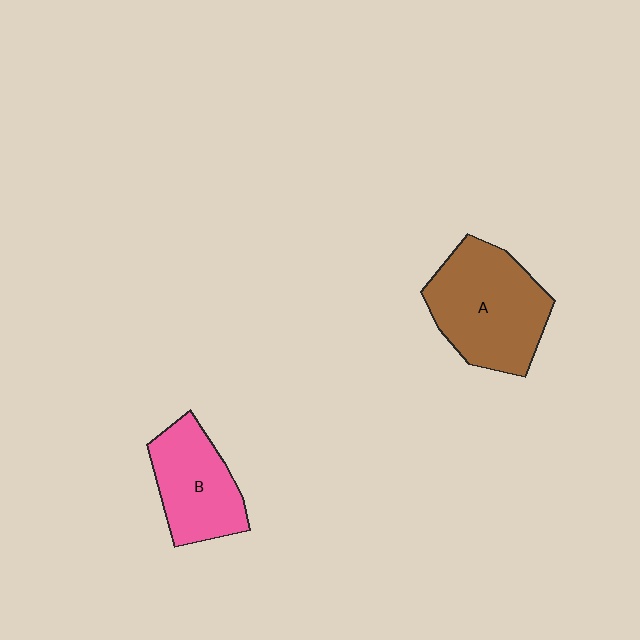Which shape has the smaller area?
Shape B (pink).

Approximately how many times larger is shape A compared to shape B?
Approximately 1.4 times.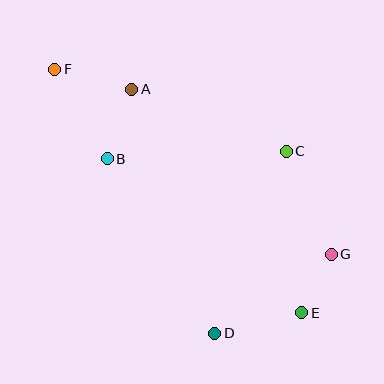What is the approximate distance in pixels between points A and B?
The distance between A and B is approximately 74 pixels.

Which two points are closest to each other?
Points E and G are closest to each other.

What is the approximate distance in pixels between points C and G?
The distance between C and G is approximately 112 pixels.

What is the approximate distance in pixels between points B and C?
The distance between B and C is approximately 179 pixels.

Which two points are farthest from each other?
Points E and F are farthest from each other.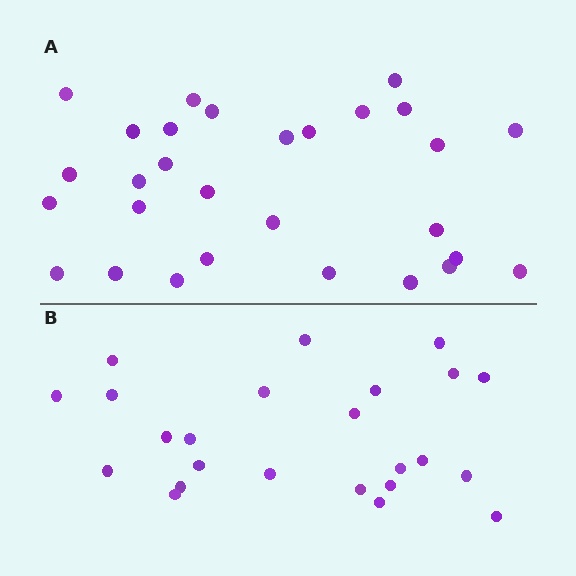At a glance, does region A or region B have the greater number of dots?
Region A (the top region) has more dots.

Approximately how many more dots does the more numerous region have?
Region A has about 5 more dots than region B.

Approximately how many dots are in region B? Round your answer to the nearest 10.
About 20 dots. (The exact count is 24, which rounds to 20.)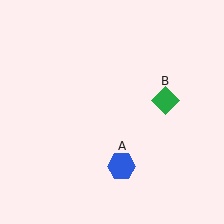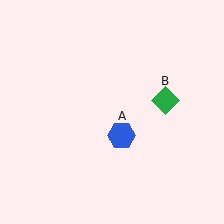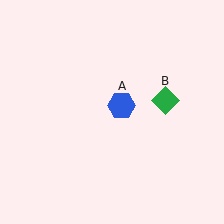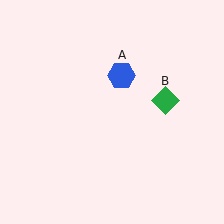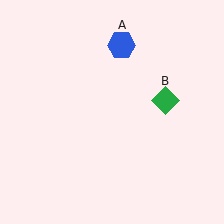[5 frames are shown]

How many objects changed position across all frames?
1 object changed position: blue hexagon (object A).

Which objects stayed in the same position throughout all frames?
Green diamond (object B) remained stationary.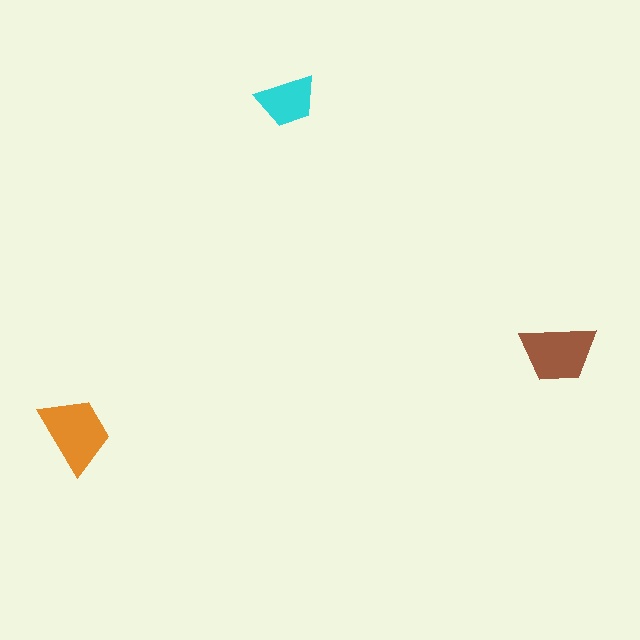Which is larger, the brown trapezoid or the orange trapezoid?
The orange one.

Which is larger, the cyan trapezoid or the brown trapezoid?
The brown one.